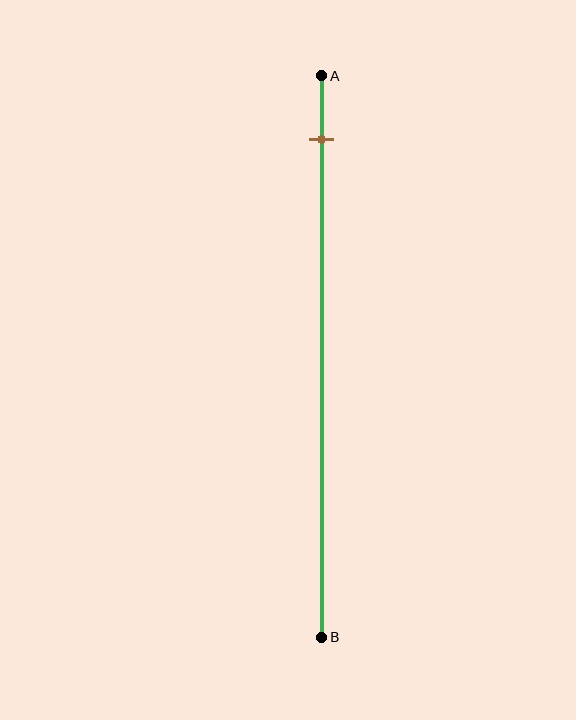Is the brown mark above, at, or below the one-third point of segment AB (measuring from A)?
The brown mark is above the one-third point of segment AB.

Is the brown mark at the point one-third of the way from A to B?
No, the mark is at about 10% from A, not at the 33% one-third point.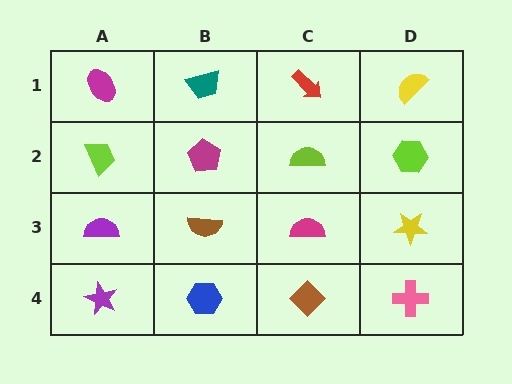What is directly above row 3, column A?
A lime trapezoid.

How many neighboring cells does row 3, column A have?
3.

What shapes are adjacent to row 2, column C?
A red arrow (row 1, column C), a magenta semicircle (row 3, column C), a magenta pentagon (row 2, column B), a lime hexagon (row 2, column D).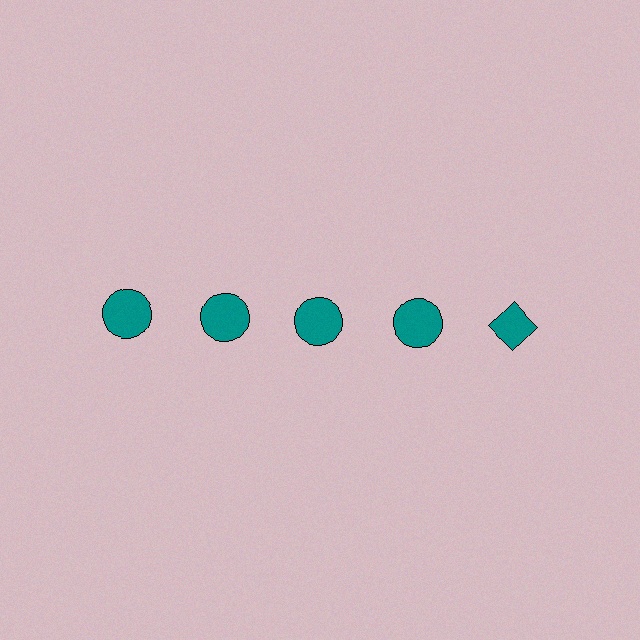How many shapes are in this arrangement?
There are 5 shapes arranged in a grid pattern.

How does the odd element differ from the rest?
It has a different shape: diamond instead of circle.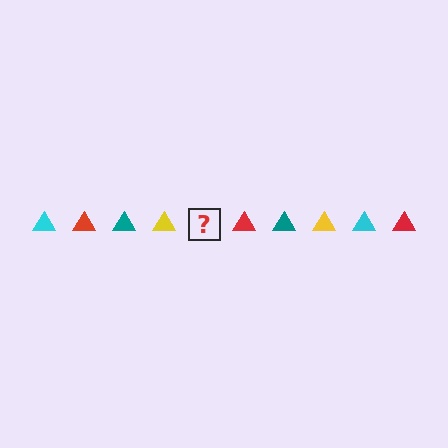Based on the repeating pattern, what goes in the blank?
The blank should be a cyan triangle.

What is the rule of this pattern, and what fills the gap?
The rule is that the pattern cycles through cyan, red, teal, yellow triangles. The gap should be filled with a cyan triangle.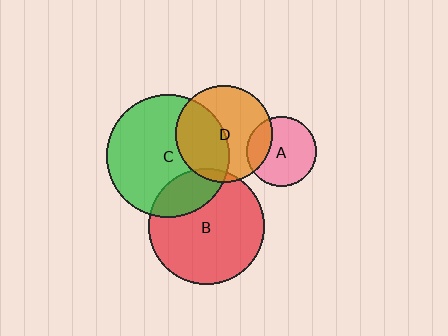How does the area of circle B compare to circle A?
Approximately 2.8 times.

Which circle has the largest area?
Circle C (green).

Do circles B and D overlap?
Yes.